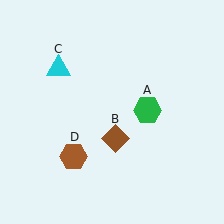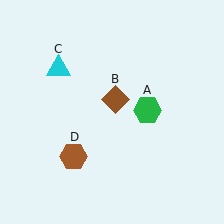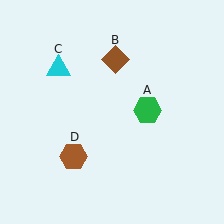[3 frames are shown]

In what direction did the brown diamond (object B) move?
The brown diamond (object B) moved up.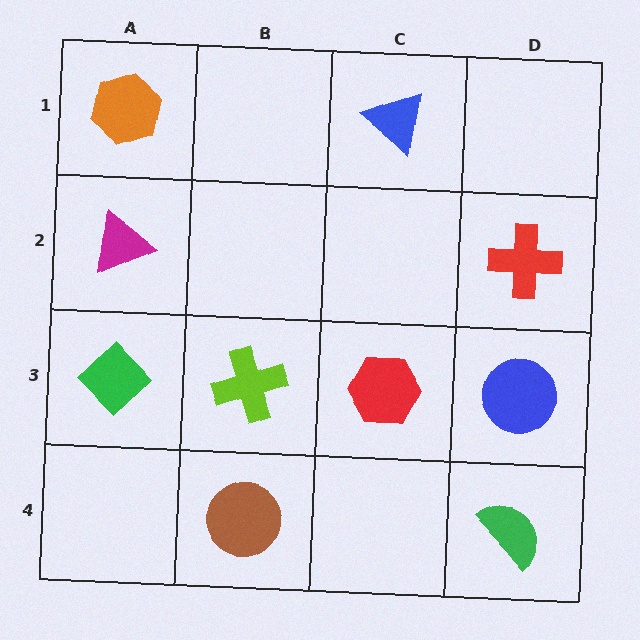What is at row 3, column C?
A red hexagon.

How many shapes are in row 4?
2 shapes.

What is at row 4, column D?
A green semicircle.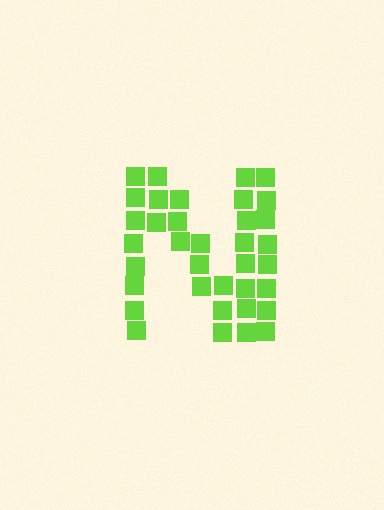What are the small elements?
The small elements are squares.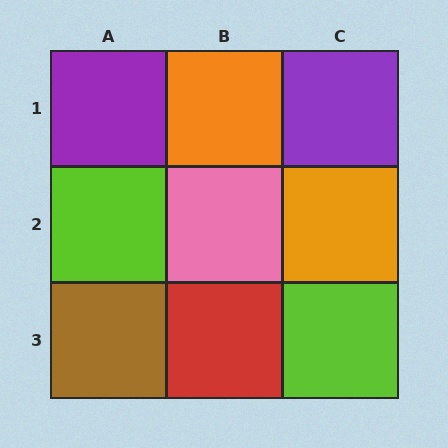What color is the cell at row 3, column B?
Red.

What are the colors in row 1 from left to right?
Purple, orange, purple.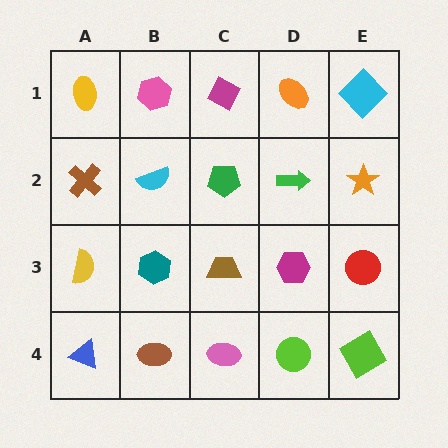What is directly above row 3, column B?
A cyan semicircle.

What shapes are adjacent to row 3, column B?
A cyan semicircle (row 2, column B), a brown ellipse (row 4, column B), a yellow semicircle (row 3, column A), a brown trapezoid (row 3, column C).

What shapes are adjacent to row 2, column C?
A magenta diamond (row 1, column C), a brown trapezoid (row 3, column C), a cyan semicircle (row 2, column B), a green arrow (row 2, column D).